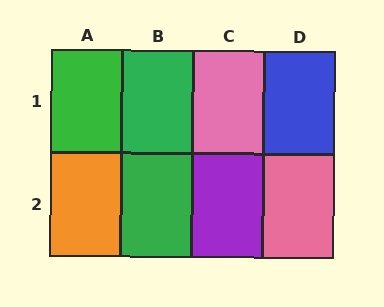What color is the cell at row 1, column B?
Green.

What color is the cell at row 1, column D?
Blue.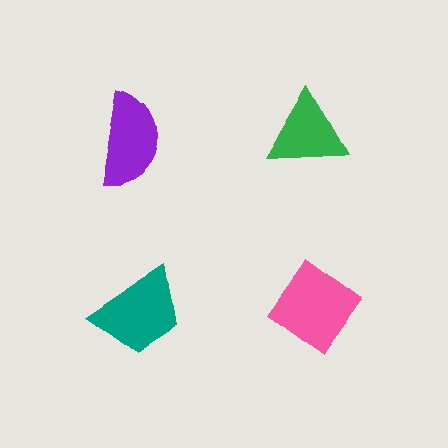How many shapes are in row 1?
2 shapes.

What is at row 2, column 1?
A teal trapezoid.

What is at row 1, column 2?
A green triangle.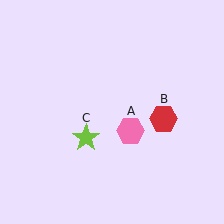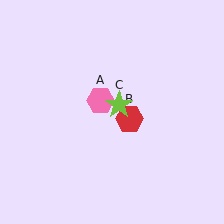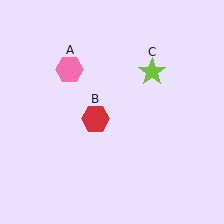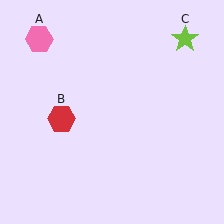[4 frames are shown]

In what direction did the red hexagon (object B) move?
The red hexagon (object B) moved left.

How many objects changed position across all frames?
3 objects changed position: pink hexagon (object A), red hexagon (object B), lime star (object C).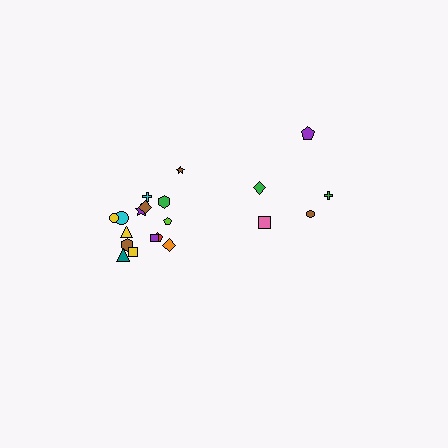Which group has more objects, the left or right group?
The left group.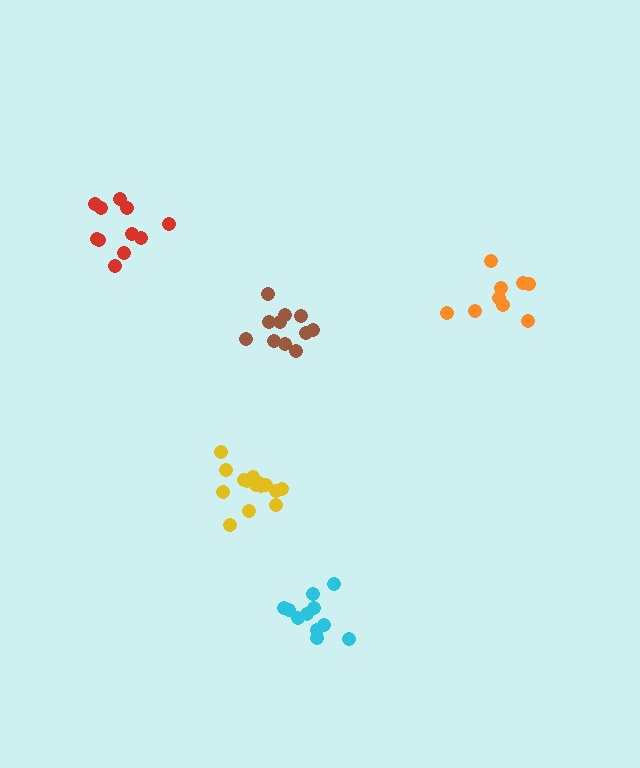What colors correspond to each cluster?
The clusters are colored: red, brown, orange, yellow, cyan.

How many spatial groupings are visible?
There are 5 spatial groupings.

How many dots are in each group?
Group 1: 11 dots, Group 2: 11 dots, Group 3: 9 dots, Group 4: 15 dots, Group 5: 11 dots (57 total).